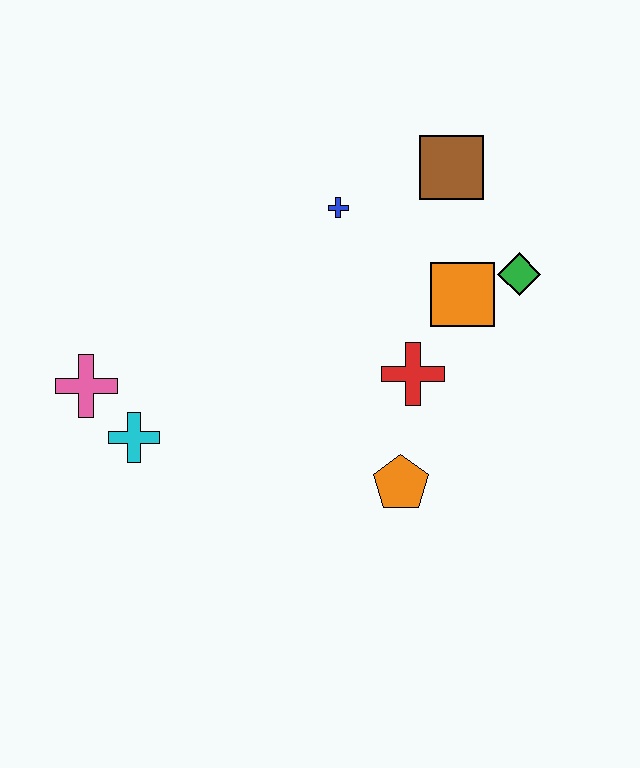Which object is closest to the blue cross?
The brown square is closest to the blue cross.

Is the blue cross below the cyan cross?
No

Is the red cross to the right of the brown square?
No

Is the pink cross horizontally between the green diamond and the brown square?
No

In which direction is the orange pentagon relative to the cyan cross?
The orange pentagon is to the right of the cyan cross.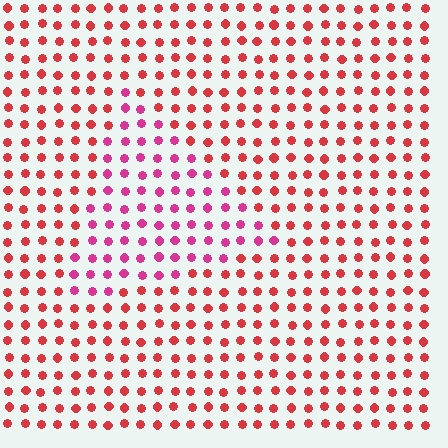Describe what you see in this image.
The image is filled with small red elements in a uniform arrangement. A triangle-shaped region is visible where the elements are tinted to a slightly different hue, forming a subtle color boundary.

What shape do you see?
I see a triangle.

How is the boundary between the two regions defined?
The boundary is defined purely by a slight shift in hue (about 33 degrees). Spacing, size, and orientation are identical on both sides.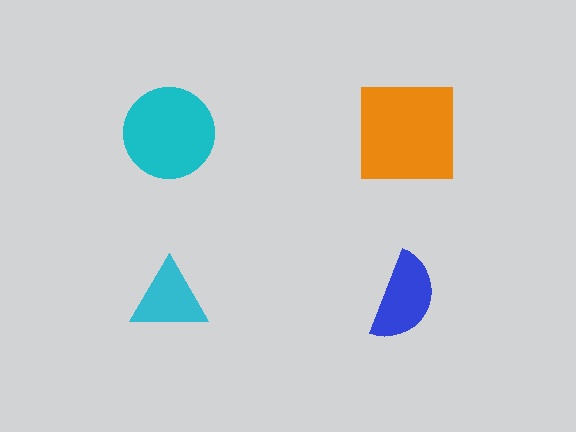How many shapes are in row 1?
2 shapes.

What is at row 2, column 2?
A blue semicircle.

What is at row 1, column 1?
A cyan circle.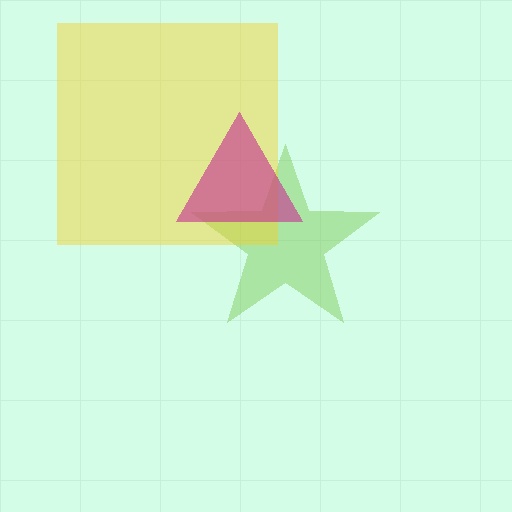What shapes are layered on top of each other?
The layered shapes are: a lime star, a yellow square, a magenta triangle.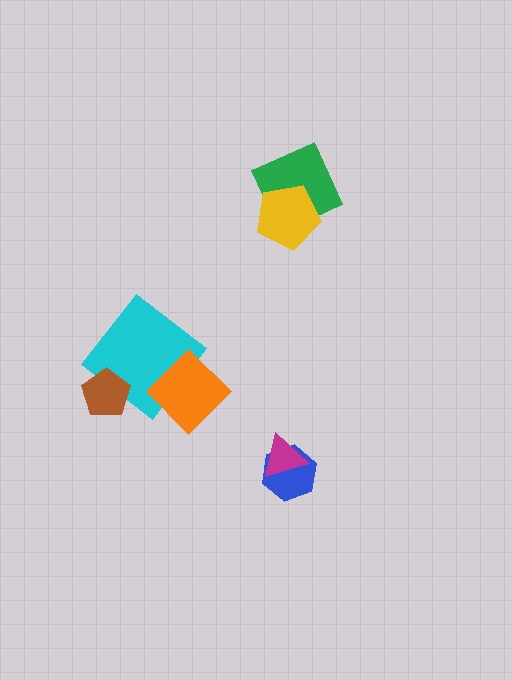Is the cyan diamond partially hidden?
Yes, it is partially covered by another shape.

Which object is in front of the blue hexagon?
The magenta triangle is in front of the blue hexagon.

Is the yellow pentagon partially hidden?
No, no other shape covers it.